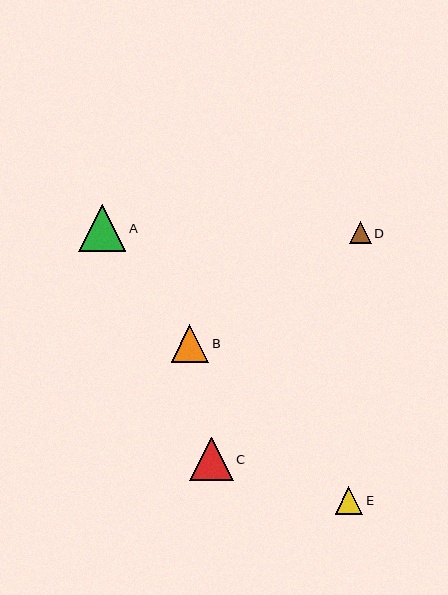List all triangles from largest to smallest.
From largest to smallest: A, C, B, E, D.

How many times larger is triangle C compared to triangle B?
Triangle C is approximately 1.2 times the size of triangle B.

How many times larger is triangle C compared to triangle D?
Triangle C is approximately 1.9 times the size of triangle D.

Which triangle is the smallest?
Triangle D is the smallest with a size of approximately 22 pixels.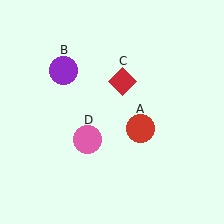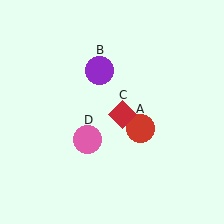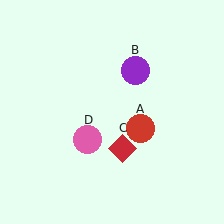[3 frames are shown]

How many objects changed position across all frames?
2 objects changed position: purple circle (object B), red diamond (object C).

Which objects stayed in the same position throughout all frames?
Red circle (object A) and pink circle (object D) remained stationary.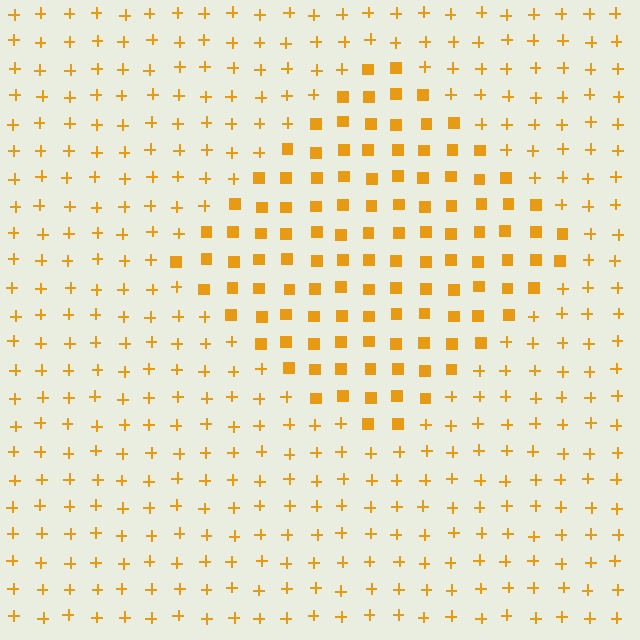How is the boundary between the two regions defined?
The boundary is defined by a change in element shape: squares inside vs. plus signs outside. All elements share the same color and spacing.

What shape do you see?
I see a diamond.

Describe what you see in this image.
The image is filled with small orange elements arranged in a uniform grid. A diamond-shaped region contains squares, while the surrounding area contains plus signs. The boundary is defined purely by the change in element shape.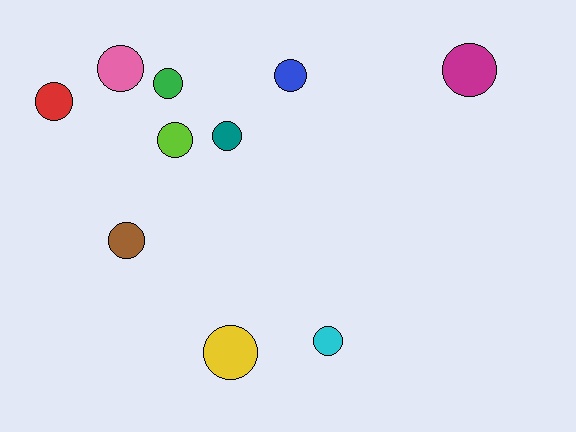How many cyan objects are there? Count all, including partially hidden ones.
There is 1 cyan object.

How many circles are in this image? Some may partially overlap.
There are 10 circles.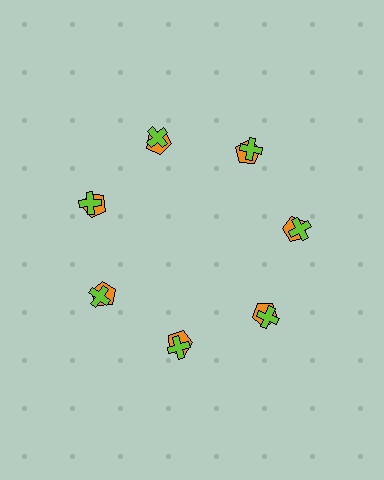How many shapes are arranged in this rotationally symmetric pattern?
There are 14 shapes, arranged in 7 groups of 2.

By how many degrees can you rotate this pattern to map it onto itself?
The pattern maps onto itself every 51 degrees of rotation.